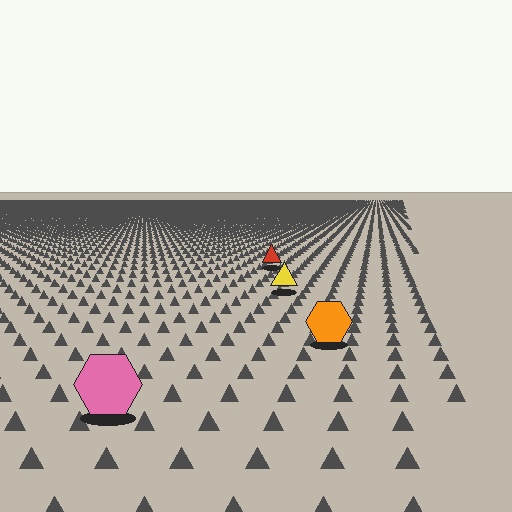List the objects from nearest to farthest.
From nearest to farthest: the pink hexagon, the orange hexagon, the yellow triangle, the red triangle.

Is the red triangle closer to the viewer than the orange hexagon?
No. The orange hexagon is closer — you can tell from the texture gradient: the ground texture is coarser near it.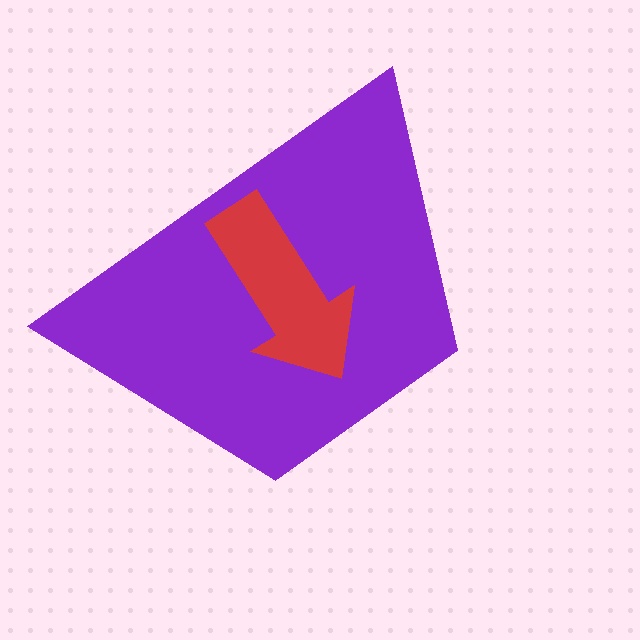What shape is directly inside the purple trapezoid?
The red arrow.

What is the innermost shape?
The red arrow.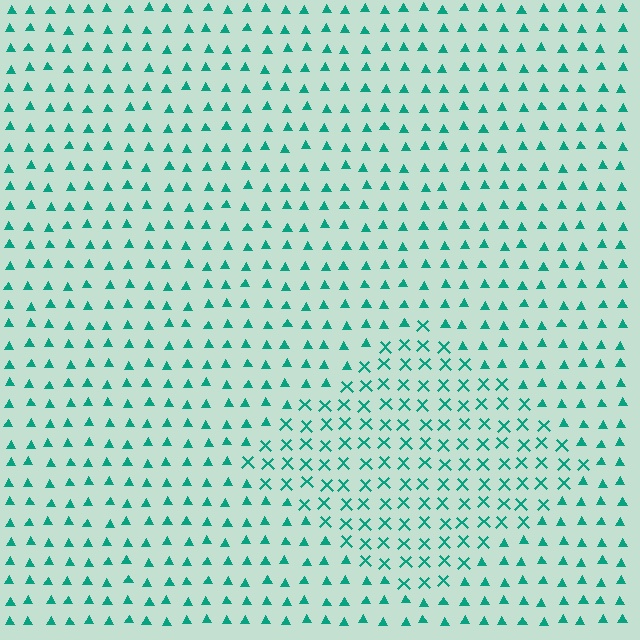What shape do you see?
I see a diamond.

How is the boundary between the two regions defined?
The boundary is defined by a change in element shape: X marks inside vs. triangles outside. All elements share the same color and spacing.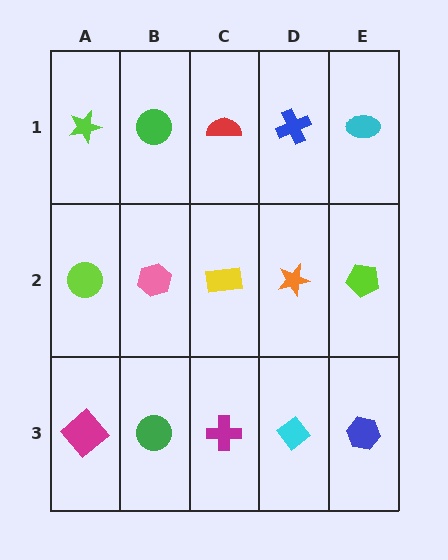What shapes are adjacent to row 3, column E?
A lime pentagon (row 2, column E), a cyan diamond (row 3, column D).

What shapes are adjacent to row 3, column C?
A yellow rectangle (row 2, column C), a green circle (row 3, column B), a cyan diamond (row 3, column D).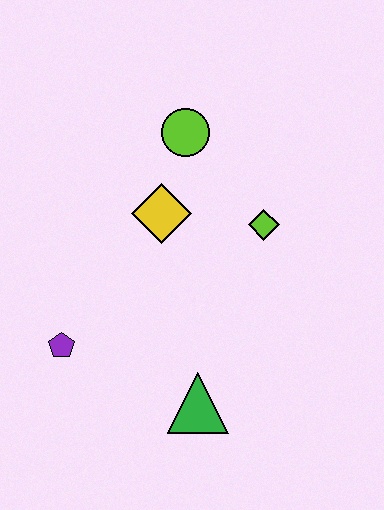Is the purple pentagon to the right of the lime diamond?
No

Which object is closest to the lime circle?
The yellow diamond is closest to the lime circle.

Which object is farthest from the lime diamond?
The purple pentagon is farthest from the lime diamond.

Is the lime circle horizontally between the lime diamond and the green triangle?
No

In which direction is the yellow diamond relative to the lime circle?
The yellow diamond is below the lime circle.